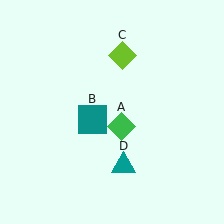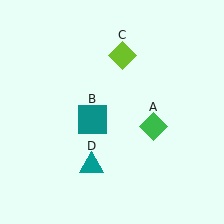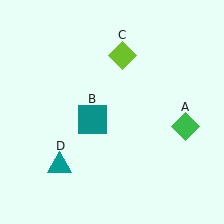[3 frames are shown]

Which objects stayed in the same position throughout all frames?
Teal square (object B) and lime diamond (object C) remained stationary.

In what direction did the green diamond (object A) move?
The green diamond (object A) moved right.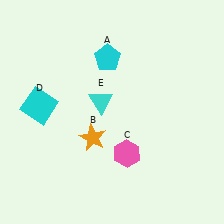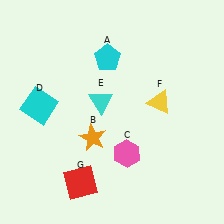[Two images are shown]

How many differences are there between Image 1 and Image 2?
There are 2 differences between the two images.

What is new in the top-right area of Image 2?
A yellow triangle (F) was added in the top-right area of Image 2.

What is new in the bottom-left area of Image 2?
A red square (G) was added in the bottom-left area of Image 2.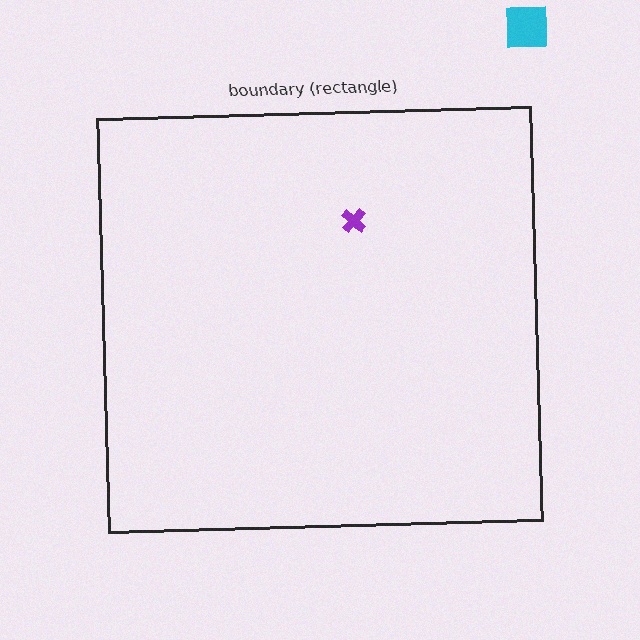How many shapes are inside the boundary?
1 inside, 1 outside.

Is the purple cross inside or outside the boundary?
Inside.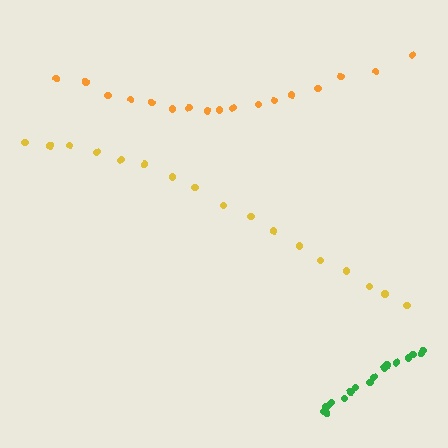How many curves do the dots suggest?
There are 3 distinct paths.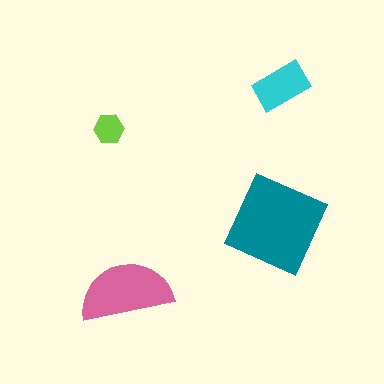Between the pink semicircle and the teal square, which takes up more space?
The teal square.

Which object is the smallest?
The lime hexagon.